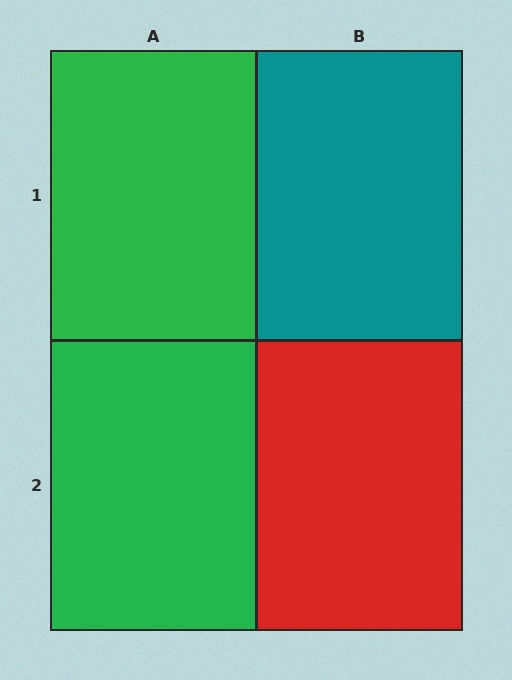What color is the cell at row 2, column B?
Red.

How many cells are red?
1 cell is red.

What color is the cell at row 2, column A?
Green.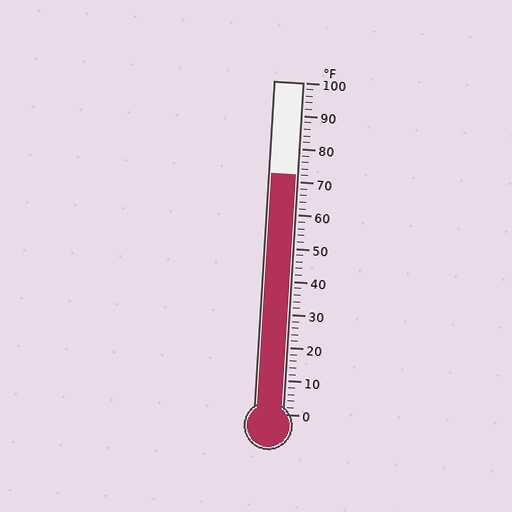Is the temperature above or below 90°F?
The temperature is below 90°F.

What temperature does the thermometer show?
The thermometer shows approximately 72°F.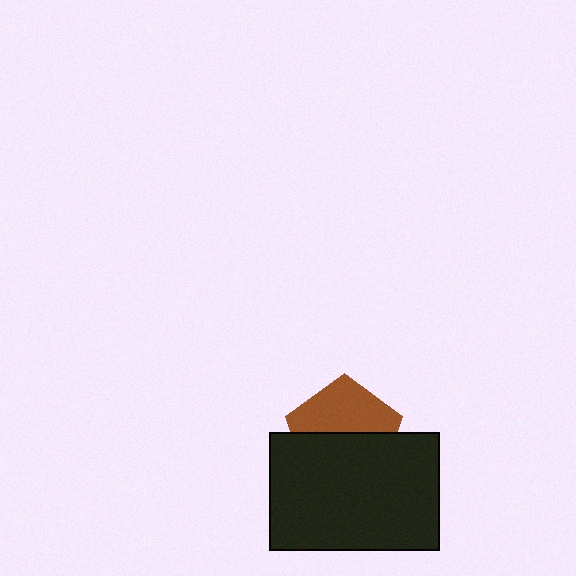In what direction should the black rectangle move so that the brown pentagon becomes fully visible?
The black rectangle should move down. That is the shortest direction to clear the overlap and leave the brown pentagon fully visible.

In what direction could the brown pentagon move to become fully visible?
The brown pentagon could move up. That would shift it out from behind the black rectangle entirely.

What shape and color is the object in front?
The object in front is a black rectangle.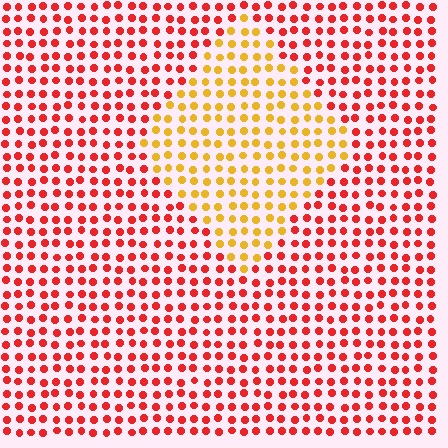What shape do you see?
I see a diamond.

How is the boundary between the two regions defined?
The boundary is defined purely by a slight shift in hue (about 46 degrees). Spacing, size, and orientation are identical on both sides.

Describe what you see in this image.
The image is filled with small red elements in a uniform arrangement. A diamond-shaped region is visible where the elements are tinted to a slightly different hue, forming a subtle color boundary.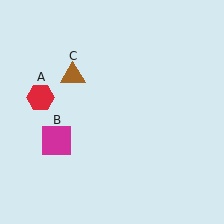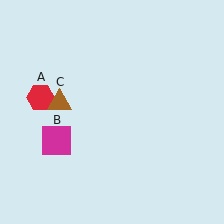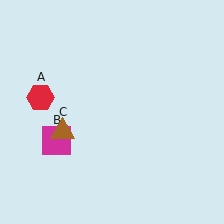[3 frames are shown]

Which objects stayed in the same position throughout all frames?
Red hexagon (object A) and magenta square (object B) remained stationary.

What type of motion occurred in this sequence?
The brown triangle (object C) rotated counterclockwise around the center of the scene.